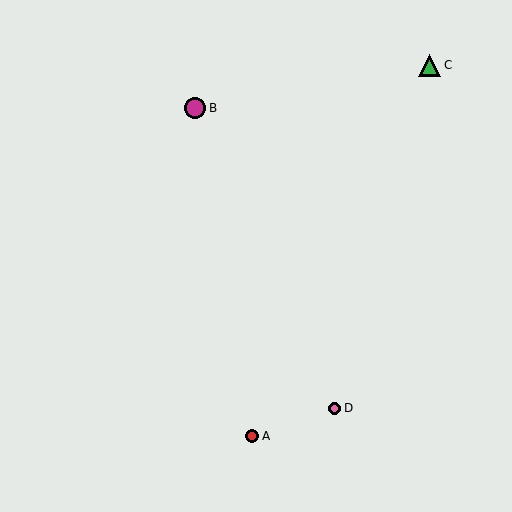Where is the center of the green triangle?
The center of the green triangle is at (430, 65).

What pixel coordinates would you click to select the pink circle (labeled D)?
Click at (335, 408) to select the pink circle D.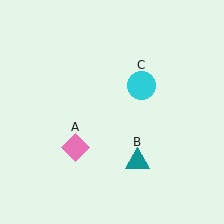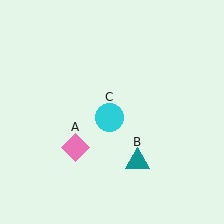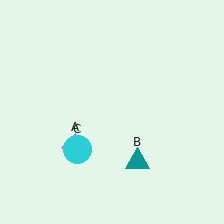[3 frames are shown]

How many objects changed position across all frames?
1 object changed position: cyan circle (object C).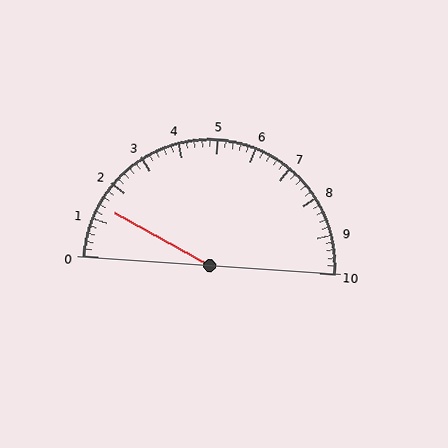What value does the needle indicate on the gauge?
The needle indicates approximately 1.4.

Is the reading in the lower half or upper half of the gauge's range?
The reading is in the lower half of the range (0 to 10).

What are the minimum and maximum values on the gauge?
The gauge ranges from 0 to 10.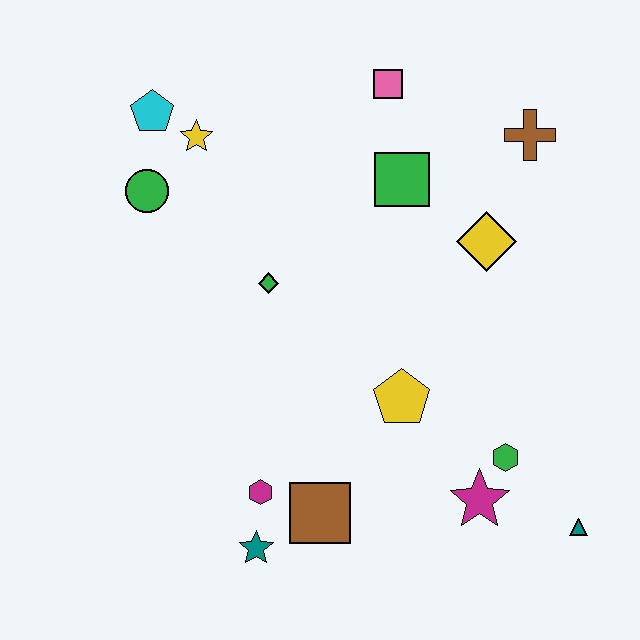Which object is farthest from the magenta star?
The cyan pentagon is farthest from the magenta star.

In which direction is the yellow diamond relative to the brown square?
The yellow diamond is above the brown square.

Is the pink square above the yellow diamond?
Yes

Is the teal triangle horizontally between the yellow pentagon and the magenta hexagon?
No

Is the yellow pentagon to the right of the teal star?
Yes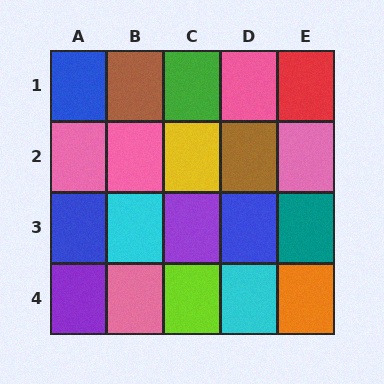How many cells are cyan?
2 cells are cyan.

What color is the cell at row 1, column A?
Blue.